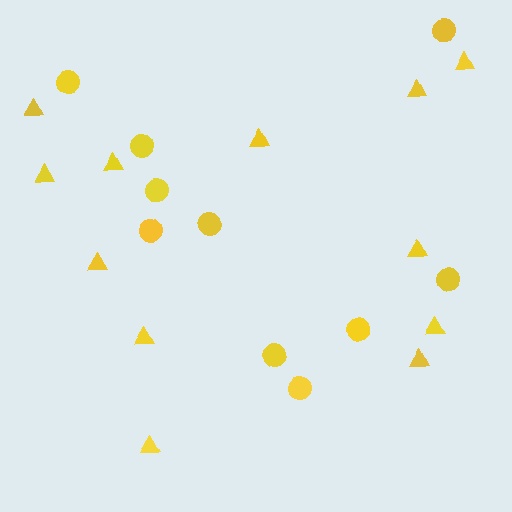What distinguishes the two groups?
There are 2 groups: one group of circles (10) and one group of triangles (12).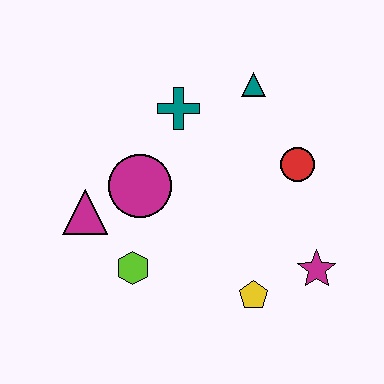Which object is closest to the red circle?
The teal triangle is closest to the red circle.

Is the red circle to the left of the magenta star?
Yes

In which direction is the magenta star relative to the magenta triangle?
The magenta star is to the right of the magenta triangle.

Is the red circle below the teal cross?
Yes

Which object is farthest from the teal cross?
The magenta star is farthest from the teal cross.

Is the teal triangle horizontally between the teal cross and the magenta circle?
No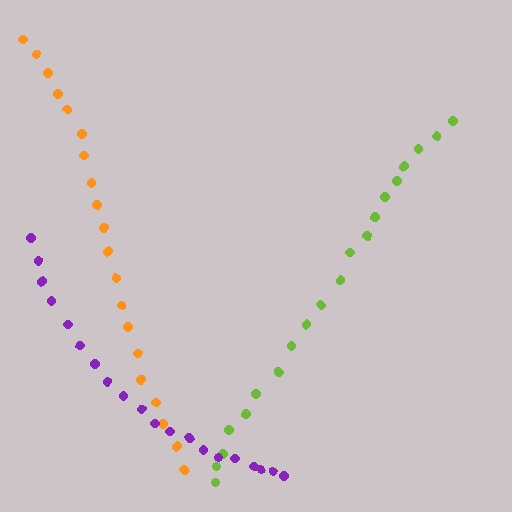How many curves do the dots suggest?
There are 3 distinct paths.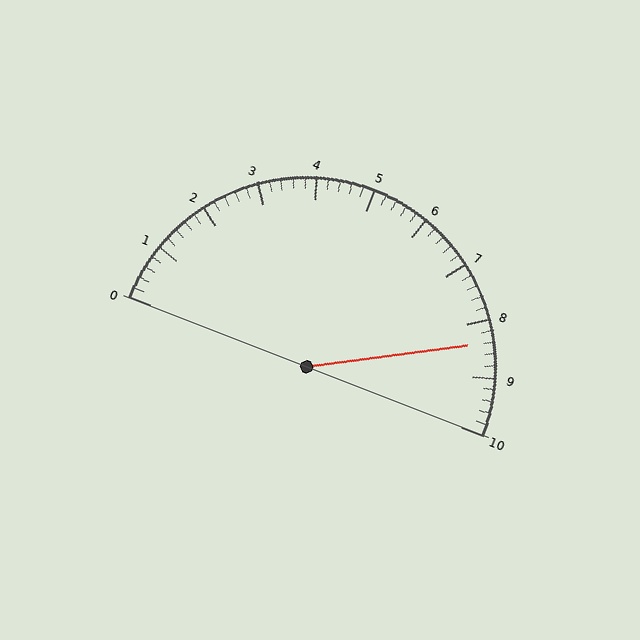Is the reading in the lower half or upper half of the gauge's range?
The reading is in the upper half of the range (0 to 10).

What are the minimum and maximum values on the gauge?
The gauge ranges from 0 to 10.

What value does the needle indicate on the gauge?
The needle indicates approximately 8.4.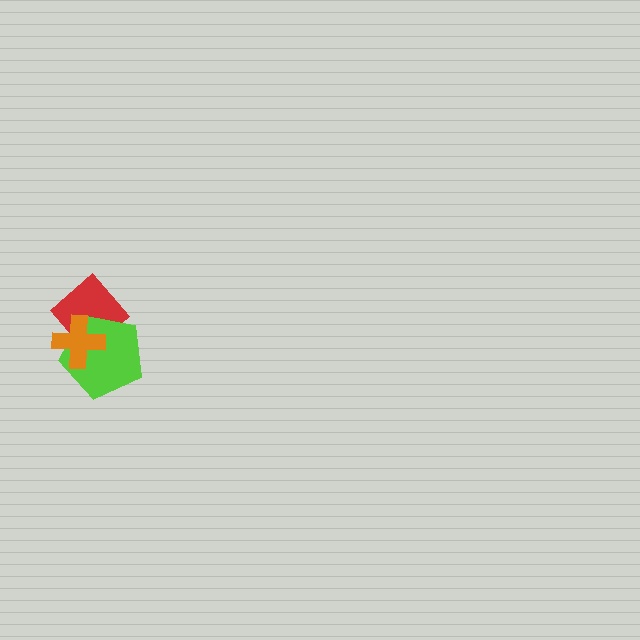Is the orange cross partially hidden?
No, no other shape covers it.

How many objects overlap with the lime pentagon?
2 objects overlap with the lime pentagon.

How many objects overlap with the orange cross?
2 objects overlap with the orange cross.